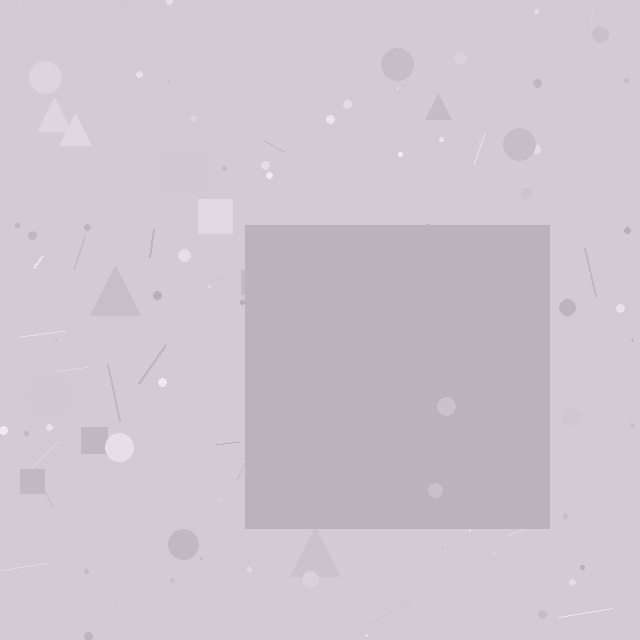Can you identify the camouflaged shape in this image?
The camouflaged shape is a square.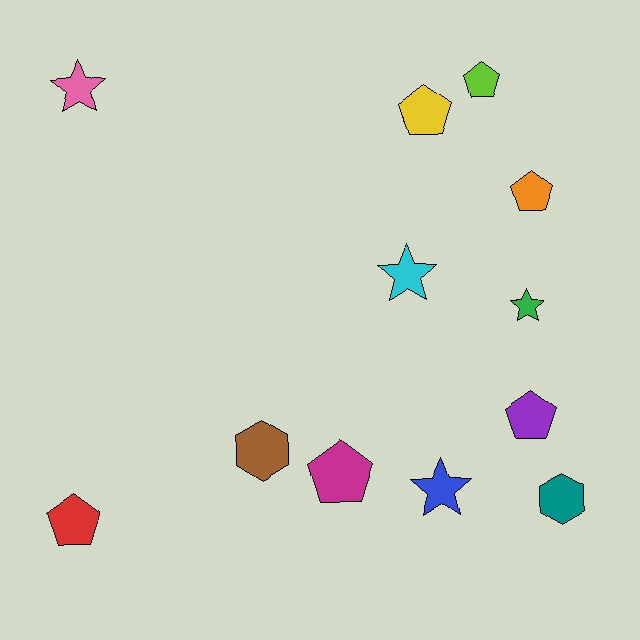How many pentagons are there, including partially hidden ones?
There are 6 pentagons.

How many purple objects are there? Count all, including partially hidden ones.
There is 1 purple object.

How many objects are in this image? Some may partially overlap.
There are 12 objects.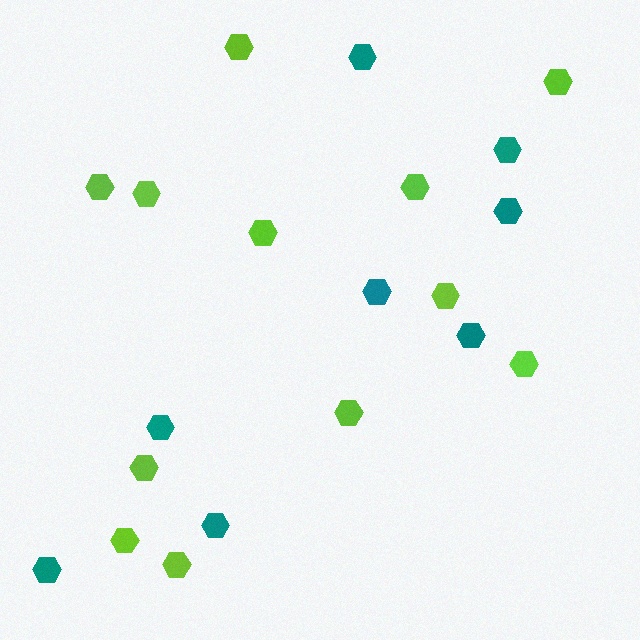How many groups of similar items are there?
There are 2 groups: one group of lime hexagons (12) and one group of teal hexagons (8).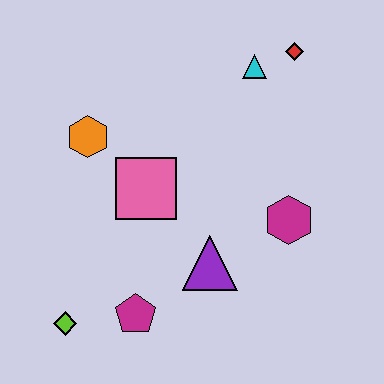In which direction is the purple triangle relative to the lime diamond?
The purple triangle is to the right of the lime diamond.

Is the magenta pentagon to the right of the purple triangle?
No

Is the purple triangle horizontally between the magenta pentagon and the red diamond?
Yes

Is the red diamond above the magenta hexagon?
Yes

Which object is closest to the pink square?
The orange hexagon is closest to the pink square.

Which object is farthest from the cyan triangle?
The lime diamond is farthest from the cyan triangle.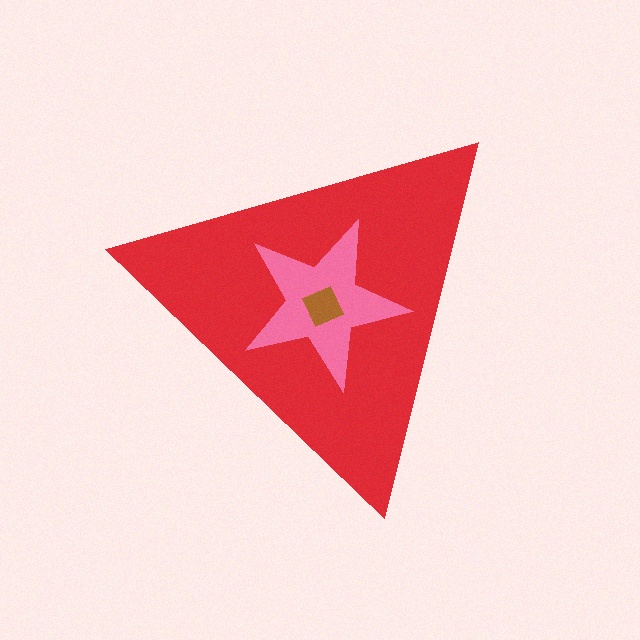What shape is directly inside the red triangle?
The pink star.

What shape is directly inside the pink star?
The brown square.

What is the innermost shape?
The brown square.